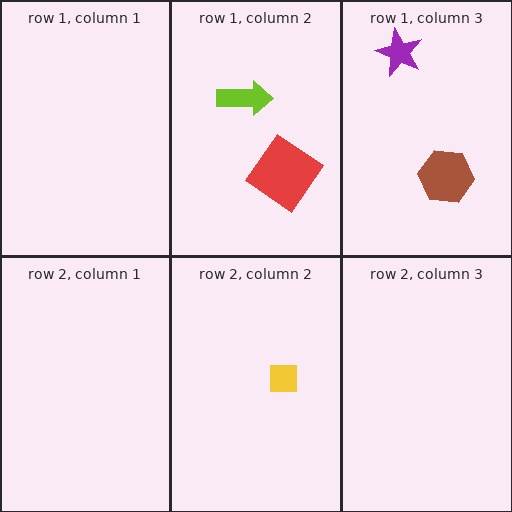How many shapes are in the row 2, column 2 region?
1.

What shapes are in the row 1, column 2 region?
The red diamond, the lime arrow.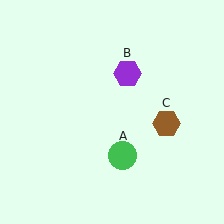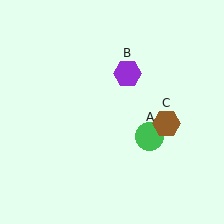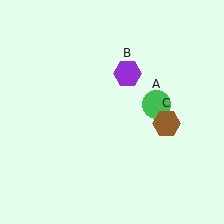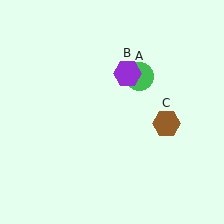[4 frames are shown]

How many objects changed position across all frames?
1 object changed position: green circle (object A).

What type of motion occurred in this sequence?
The green circle (object A) rotated counterclockwise around the center of the scene.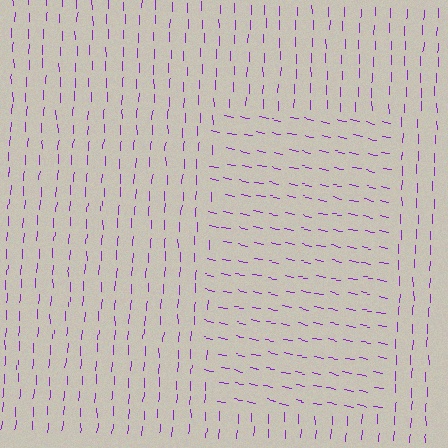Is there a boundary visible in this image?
Yes, there is a texture boundary formed by a change in line orientation.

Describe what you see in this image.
The image is filled with small purple line segments. A rectangle region in the image has lines oriented differently from the surrounding lines, creating a visible texture boundary.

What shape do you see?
I see a rectangle.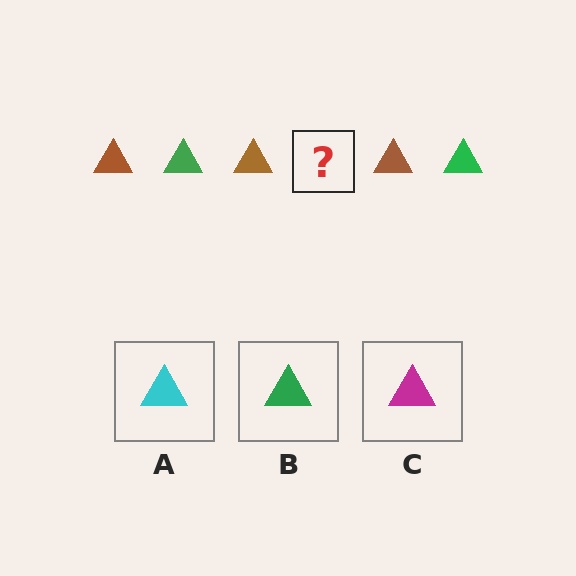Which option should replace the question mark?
Option B.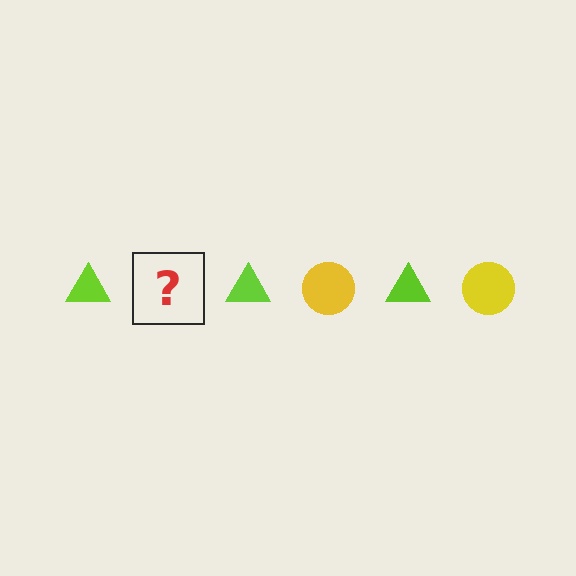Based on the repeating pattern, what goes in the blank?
The blank should be a yellow circle.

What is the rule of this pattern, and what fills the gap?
The rule is that the pattern alternates between lime triangle and yellow circle. The gap should be filled with a yellow circle.